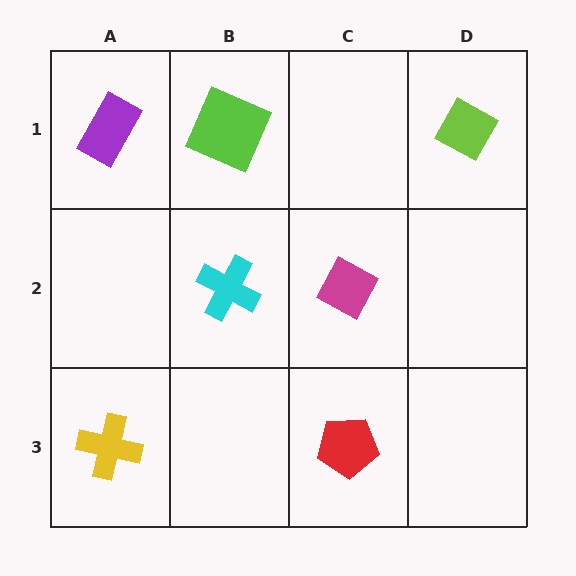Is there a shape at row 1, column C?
No, that cell is empty.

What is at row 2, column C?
A magenta diamond.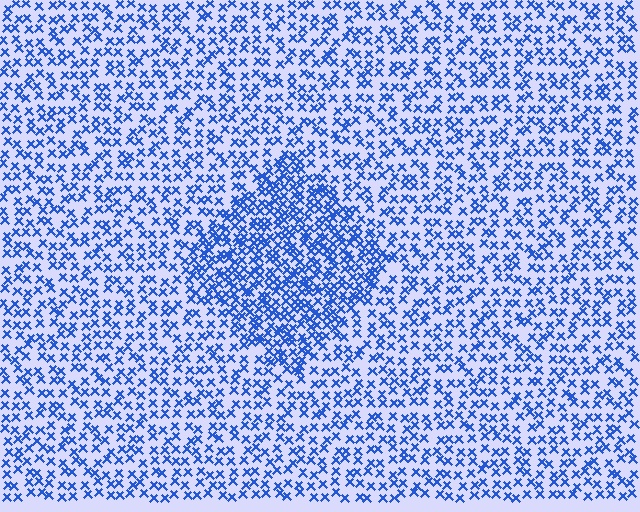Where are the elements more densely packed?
The elements are more densely packed inside the diamond boundary.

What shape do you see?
I see a diamond.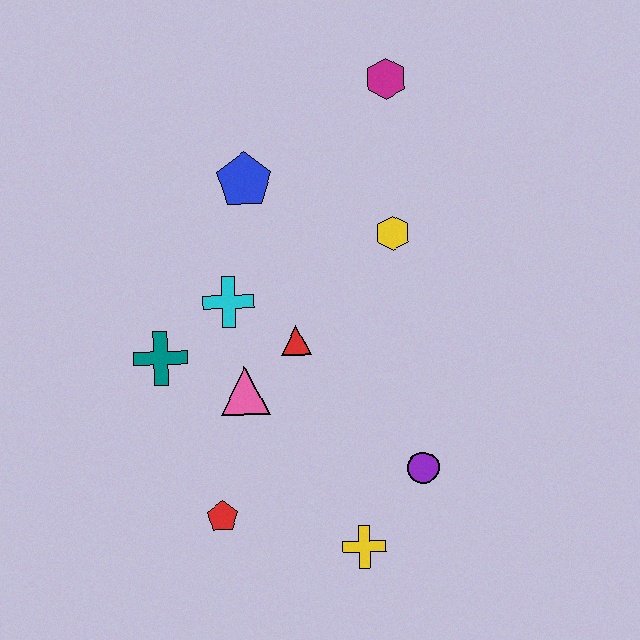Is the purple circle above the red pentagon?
Yes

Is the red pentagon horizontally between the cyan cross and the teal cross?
Yes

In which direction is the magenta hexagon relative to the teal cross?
The magenta hexagon is above the teal cross.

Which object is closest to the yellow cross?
The purple circle is closest to the yellow cross.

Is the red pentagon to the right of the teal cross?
Yes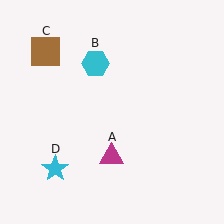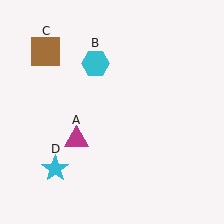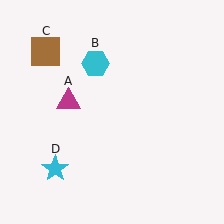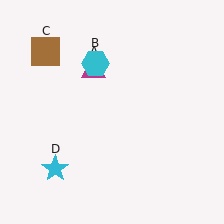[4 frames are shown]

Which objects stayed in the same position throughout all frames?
Cyan hexagon (object B) and brown square (object C) and cyan star (object D) remained stationary.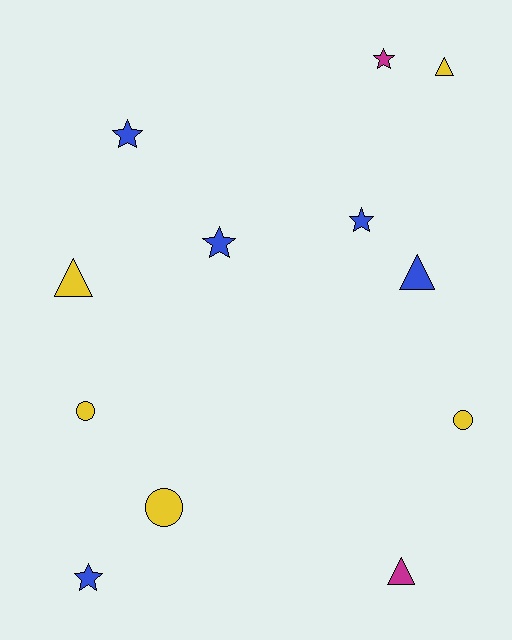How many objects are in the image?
There are 12 objects.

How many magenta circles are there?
There are no magenta circles.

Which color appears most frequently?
Yellow, with 5 objects.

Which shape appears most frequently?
Star, with 5 objects.